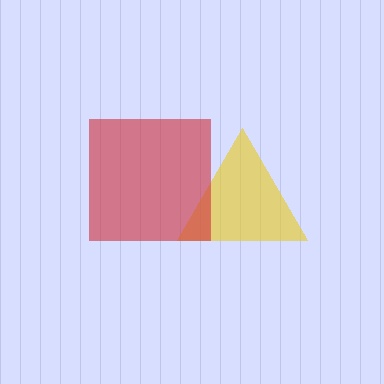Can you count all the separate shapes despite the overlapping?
Yes, there are 2 separate shapes.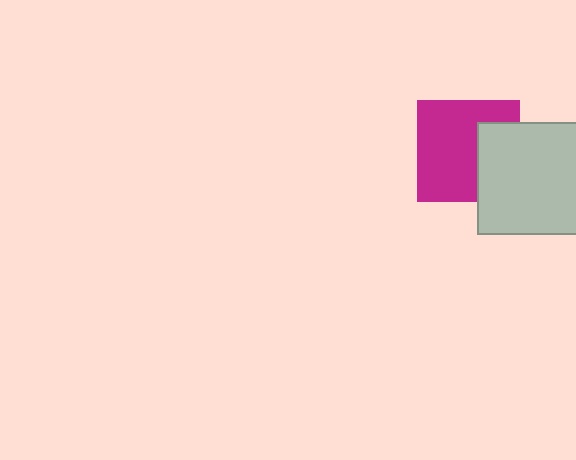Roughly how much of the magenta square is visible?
Most of it is visible (roughly 68%).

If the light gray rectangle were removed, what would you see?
You would see the complete magenta square.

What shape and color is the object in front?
The object in front is a light gray rectangle.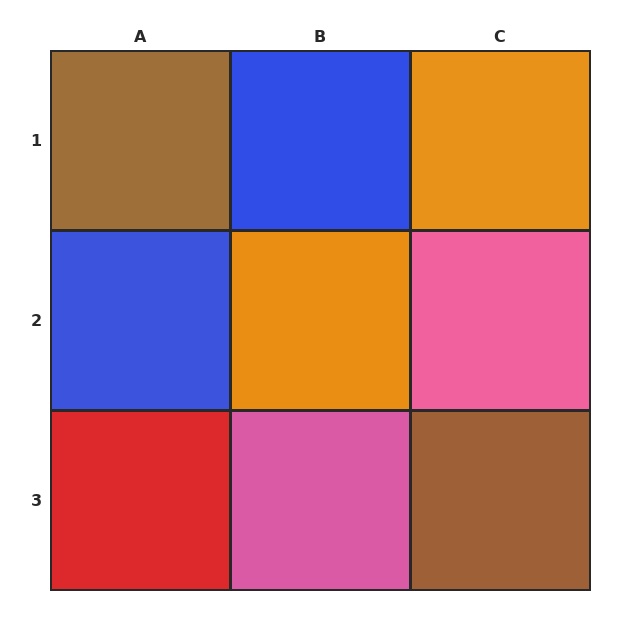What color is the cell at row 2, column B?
Orange.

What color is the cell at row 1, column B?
Blue.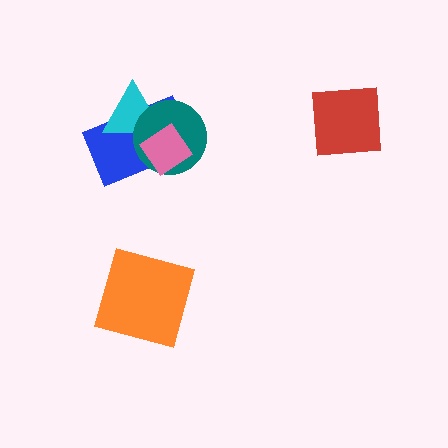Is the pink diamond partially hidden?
No, no other shape covers it.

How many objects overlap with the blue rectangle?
3 objects overlap with the blue rectangle.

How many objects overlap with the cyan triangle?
3 objects overlap with the cyan triangle.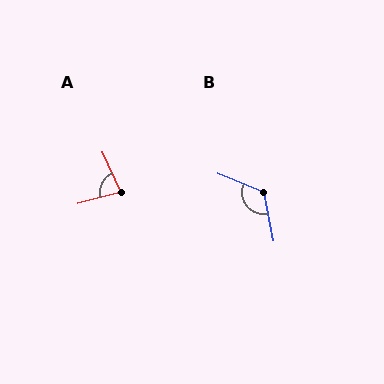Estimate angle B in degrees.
Approximately 124 degrees.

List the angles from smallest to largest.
A (80°), B (124°).